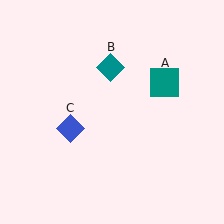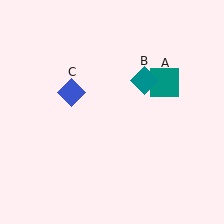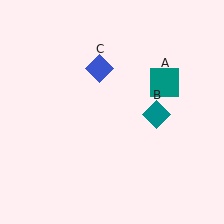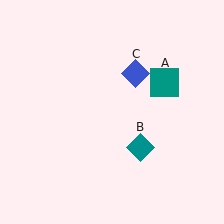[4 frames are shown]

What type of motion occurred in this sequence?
The teal diamond (object B), blue diamond (object C) rotated clockwise around the center of the scene.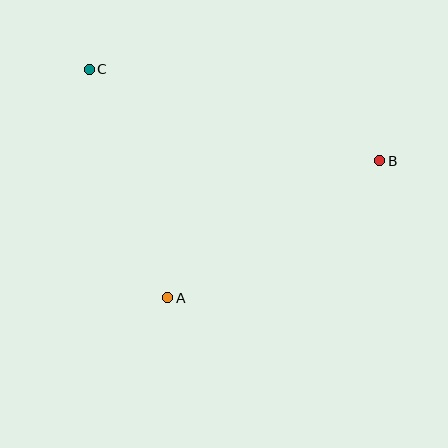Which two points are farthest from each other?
Points B and C are farthest from each other.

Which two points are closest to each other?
Points A and C are closest to each other.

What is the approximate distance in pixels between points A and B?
The distance between A and B is approximately 252 pixels.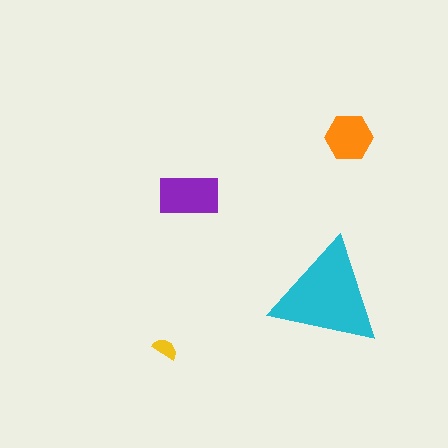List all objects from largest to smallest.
The cyan triangle, the purple rectangle, the orange hexagon, the yellow semicircle.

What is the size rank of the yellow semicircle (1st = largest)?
4th.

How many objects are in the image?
There are 4 objects in the image.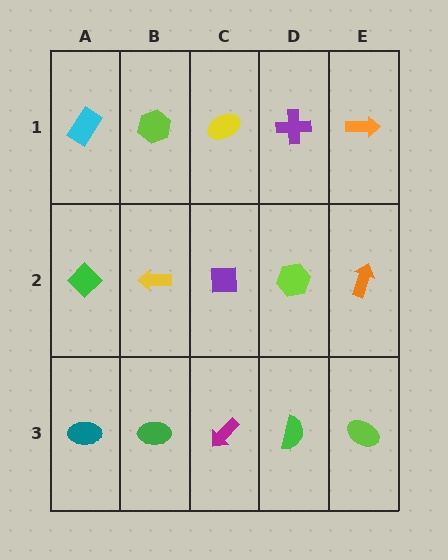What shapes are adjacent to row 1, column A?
A green diamond (row 2, column A), a lime hexagon (row 1, column B).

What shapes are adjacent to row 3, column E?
An orange arrow (row 2, column E), a green semicircle (row 3, column D).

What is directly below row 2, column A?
A teal ellipse.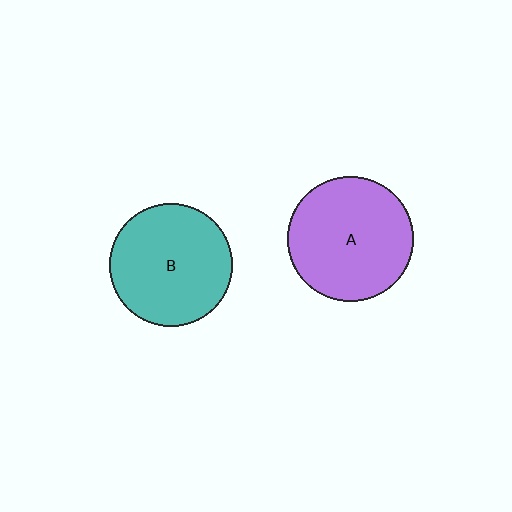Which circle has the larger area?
Circle A (purple).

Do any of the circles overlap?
No, none of the circles overlap.